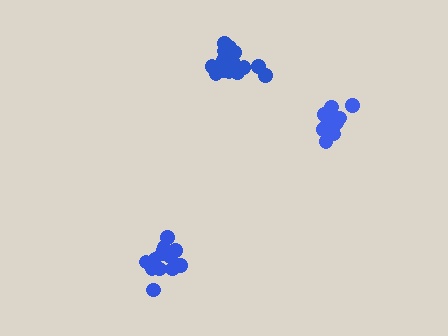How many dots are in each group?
Group 1: 15 dots, Group 2: 13 dots, Group 3: 16 dots (44 total).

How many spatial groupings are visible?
There are 3 spatial groupings.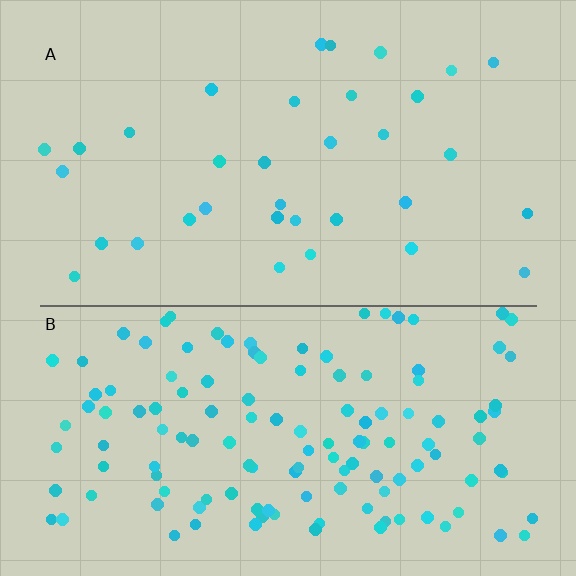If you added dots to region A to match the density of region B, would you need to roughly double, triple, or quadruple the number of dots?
Approximately quadruple.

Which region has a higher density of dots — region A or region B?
B (the bottom).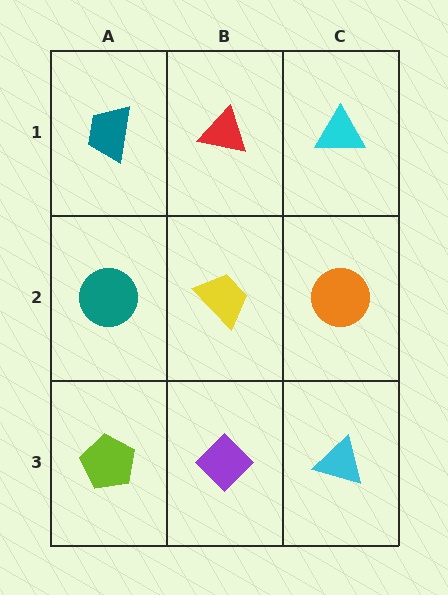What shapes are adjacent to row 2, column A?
A teal trapezoid (row 1, column A), a lime pentagon (row 3, column A), a yellow trapezoid (row 2, column B).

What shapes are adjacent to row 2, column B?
A red triangle (row 1, column B), a purple diamond (row 3, column B), a teal circle (row 2, column A), an orange circle (row 2, column C).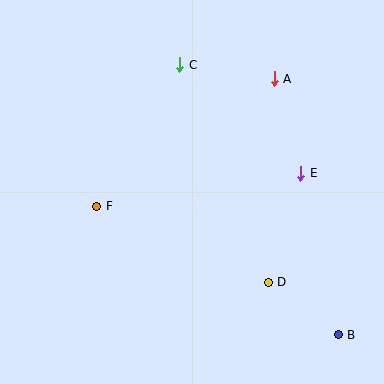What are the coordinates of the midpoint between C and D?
The midpoint between C and D is at (224, 174).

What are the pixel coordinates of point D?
Point D is at (268, 282).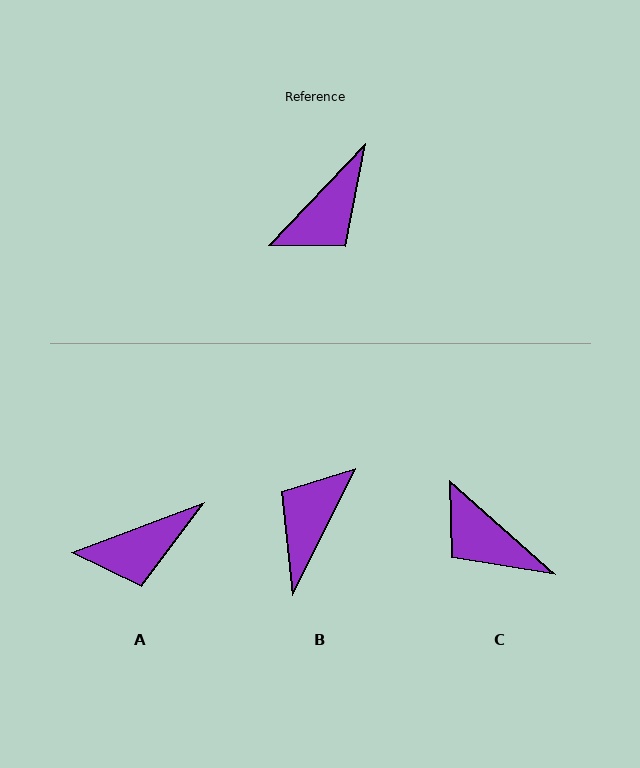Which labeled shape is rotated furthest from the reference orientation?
B, about 163 degrees away.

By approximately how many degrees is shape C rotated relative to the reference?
Approximately 88 degrees clockwise.